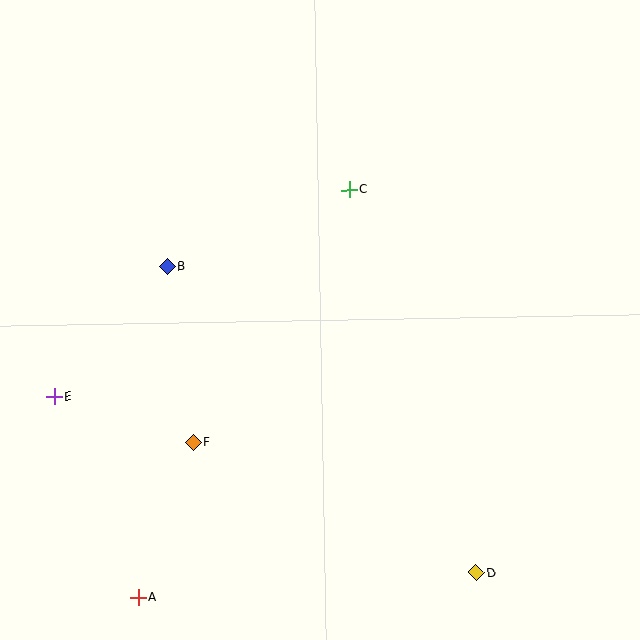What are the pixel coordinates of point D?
Point D is at (476, 573).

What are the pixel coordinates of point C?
Point C is at (349, 190).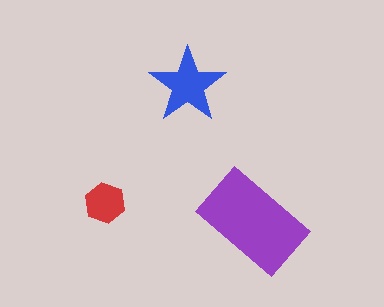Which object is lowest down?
The purple rectangle is bottommost.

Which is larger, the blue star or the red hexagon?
The blue star.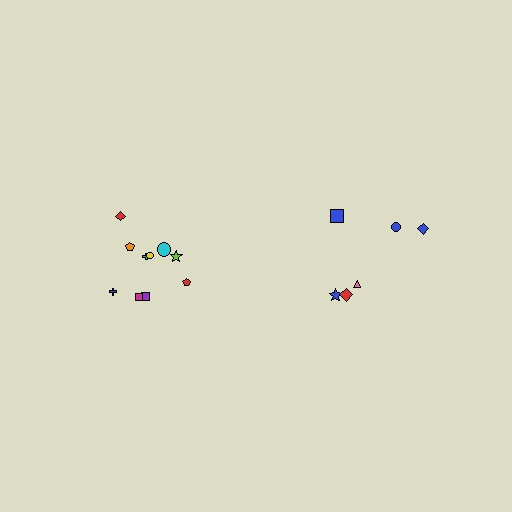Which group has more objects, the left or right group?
The left group.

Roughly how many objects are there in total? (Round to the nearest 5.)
Roughly 15 objects in total.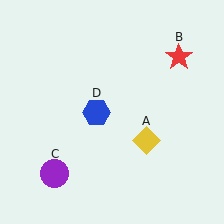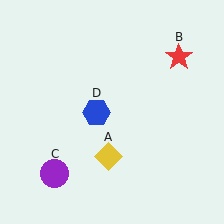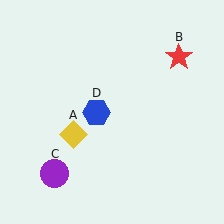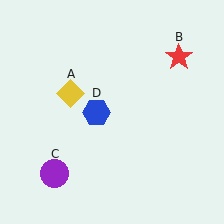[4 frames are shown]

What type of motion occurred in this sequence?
The yellow diamond (object A) rotated clockwise around the center of the scene.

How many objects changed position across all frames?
1 object changed position: yellow diamond (object A).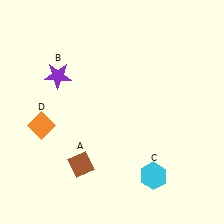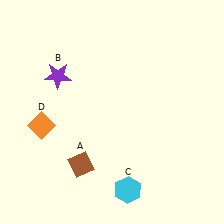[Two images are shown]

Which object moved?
The cyan hexagon (C) moved left.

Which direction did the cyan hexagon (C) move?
The cyan hexagon (C) moved left.